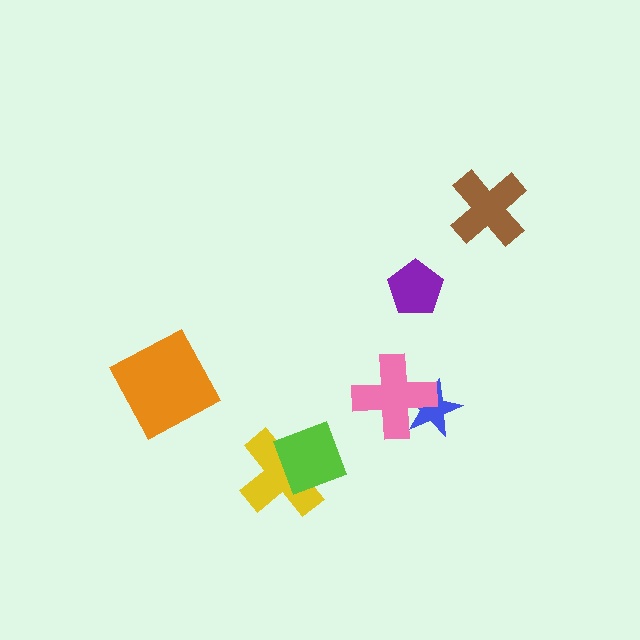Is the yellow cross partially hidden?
Yes, it is partially covered by another shape.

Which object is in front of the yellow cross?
The lime square is in front of the yellow cross.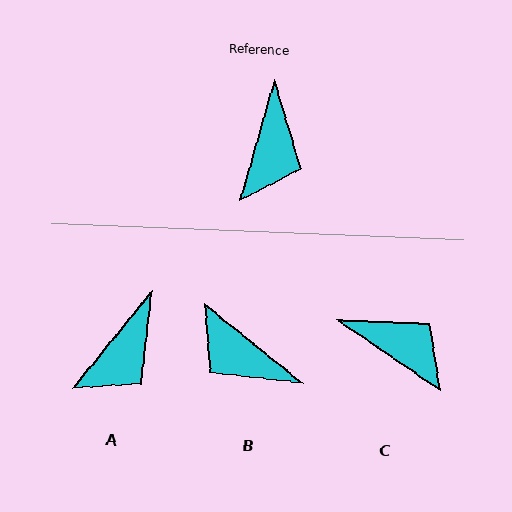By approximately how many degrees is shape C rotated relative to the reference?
Approximately 71 degrees counter-clockwise.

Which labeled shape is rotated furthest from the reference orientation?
B, about 113 degrees away.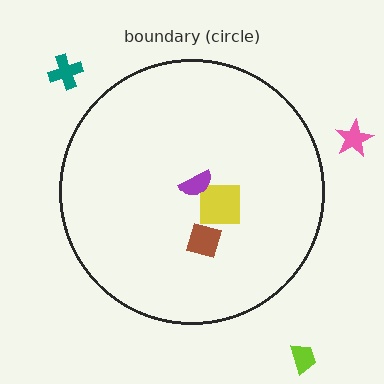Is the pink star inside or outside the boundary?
Outside.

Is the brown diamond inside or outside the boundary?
Inside.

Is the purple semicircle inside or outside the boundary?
Inside.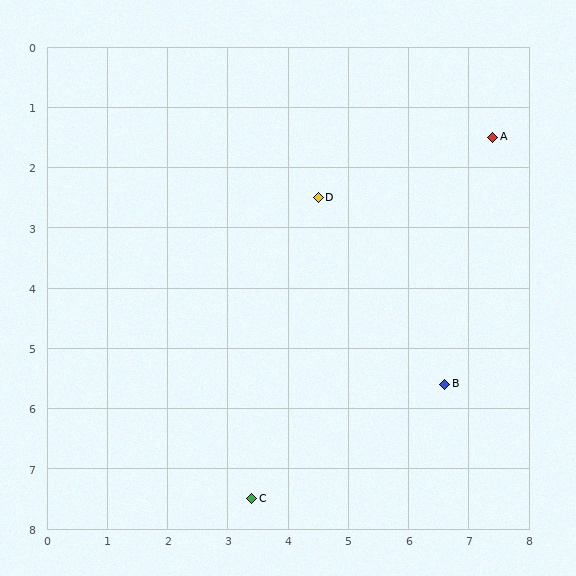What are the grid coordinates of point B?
Point B is at approximately (6.6, 5.6).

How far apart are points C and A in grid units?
Points C and A are about 7.2 grid units apart.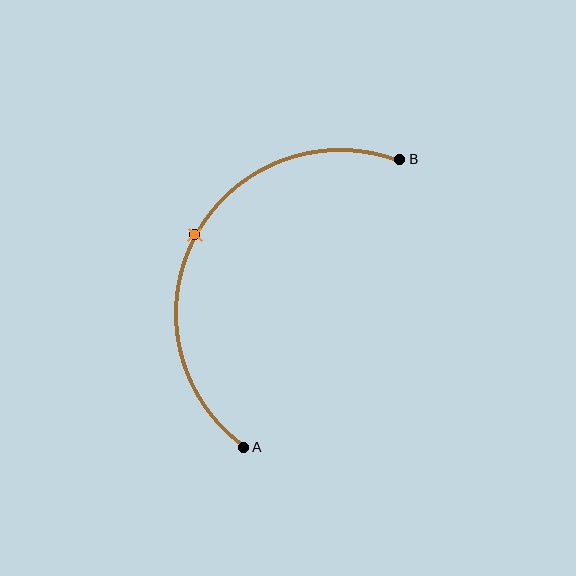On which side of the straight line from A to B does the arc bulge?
The arc bulges to the left of the straight line connecting A and B.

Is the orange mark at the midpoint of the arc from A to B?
Yes. The orange mark lies on the arc at equal arc-length from both A and B — it is the arc midpoint.